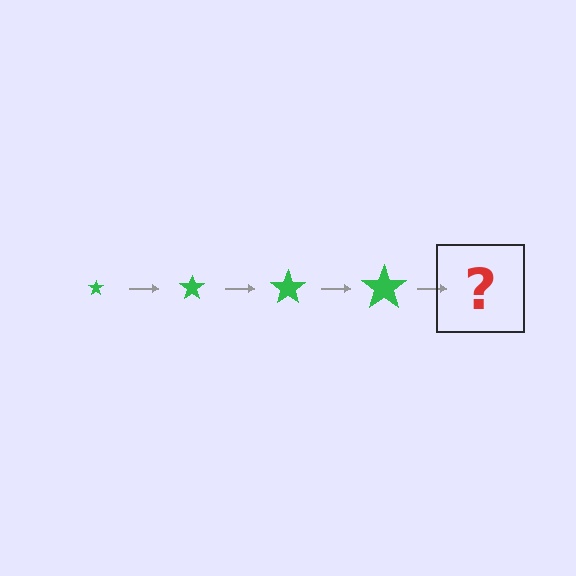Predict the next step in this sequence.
The next step is a green star, larger than the previous one.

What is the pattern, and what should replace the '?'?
The pattern is that the star gets progressively larger each step. The '?' should be a green star, larger than the previous one.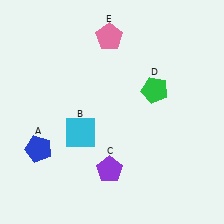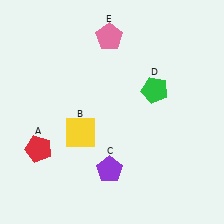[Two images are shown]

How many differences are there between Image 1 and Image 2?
There are 2 differences between the two images.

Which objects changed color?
A changed from blue to red. B changed from cyan to yellow.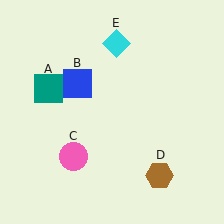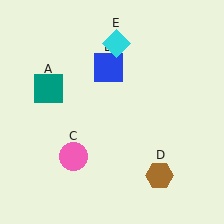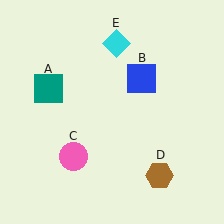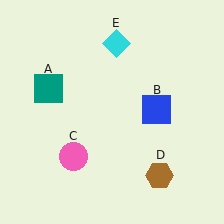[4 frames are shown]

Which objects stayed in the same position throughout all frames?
Teal square (object A) and pink circle (object C) and brown hexagon (object D) and cyan diamond (object E) remained stationary.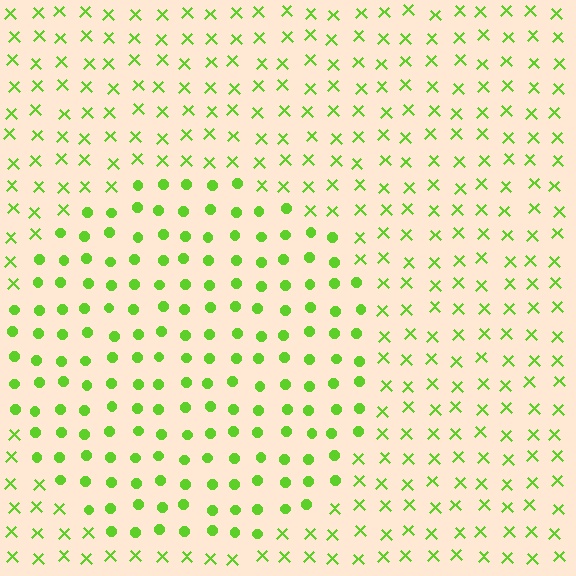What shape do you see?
I see a circle.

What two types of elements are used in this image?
The image uses circles inside the circle region and X marks outside it.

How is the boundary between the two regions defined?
The boundary is defined by a change in element shape: circles inside vs. X marks outside. All elements share the same color and spacing.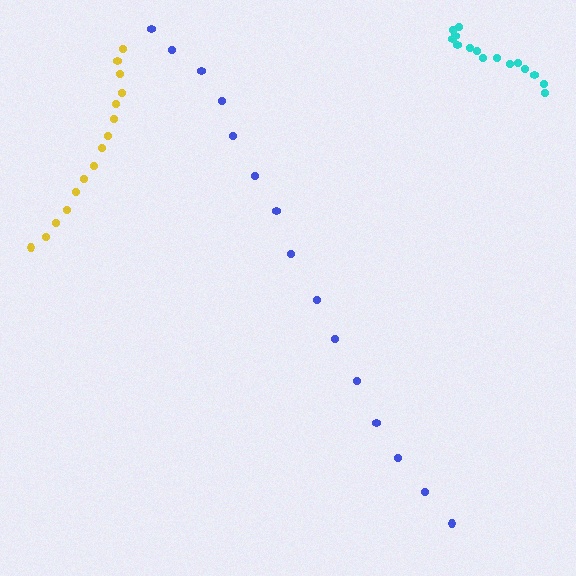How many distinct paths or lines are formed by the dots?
There are 3 distinct paths.